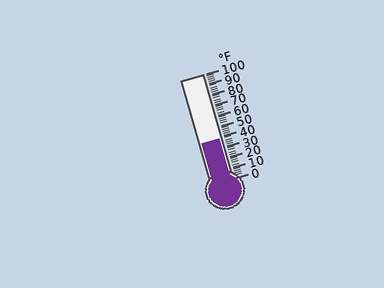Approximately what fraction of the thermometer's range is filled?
The thermometer is filled to approximately 40% of its range.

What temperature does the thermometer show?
The thermometer shows approximately 38°F.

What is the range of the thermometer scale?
The thermometer scale ranges from 0°F to 100°F.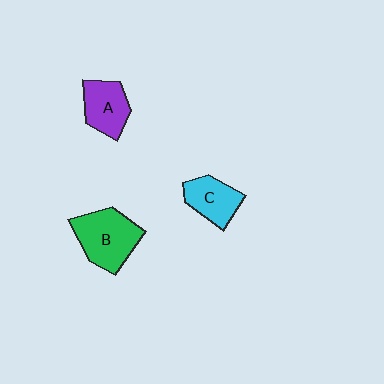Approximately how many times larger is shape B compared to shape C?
Approximately 1.5 times.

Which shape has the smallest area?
Shape C (cyan).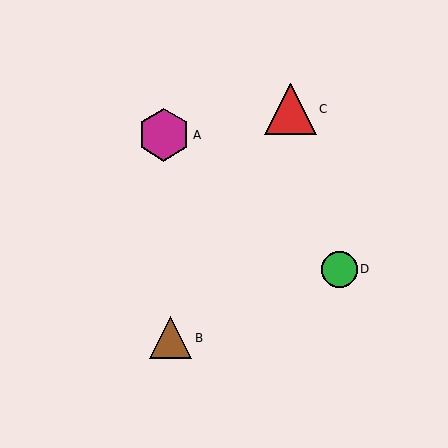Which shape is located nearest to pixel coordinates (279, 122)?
The red triangle (labeled C) at (290, 109) is nearest to that location.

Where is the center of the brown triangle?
The center of the brown triangle is at (171, 338).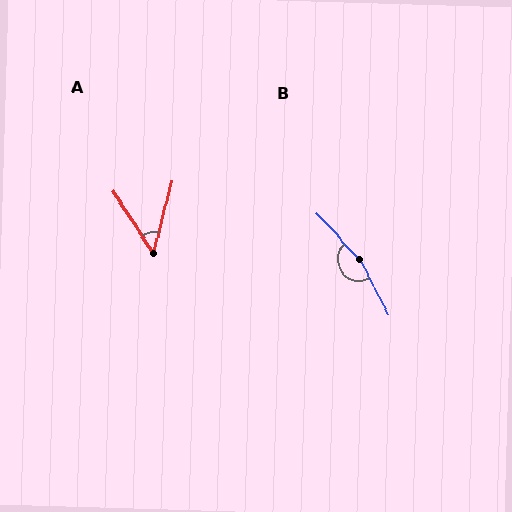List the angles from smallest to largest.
A (47°), B (165°).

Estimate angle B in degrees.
Approximately 165 degrees.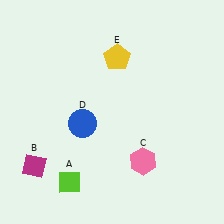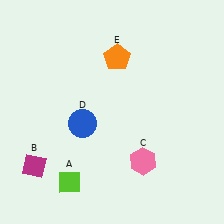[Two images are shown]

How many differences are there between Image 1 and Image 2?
There is 1 difference between the two images.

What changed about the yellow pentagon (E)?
In Image 1, E is yellow. In Image 2, it changed to orange.